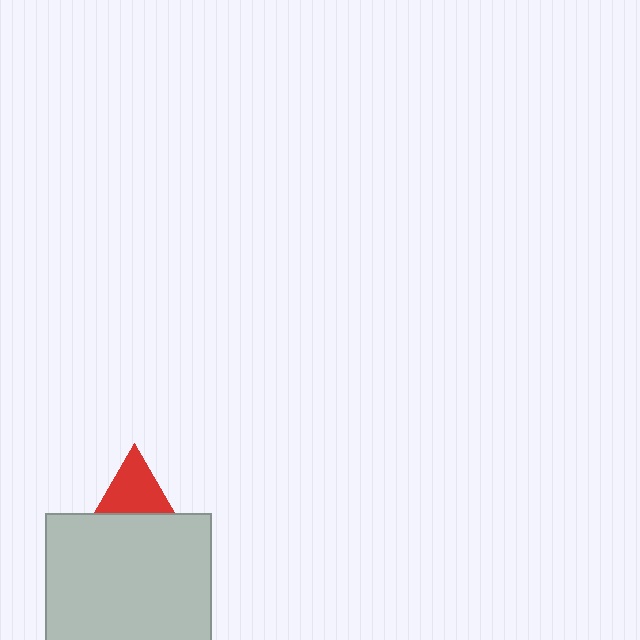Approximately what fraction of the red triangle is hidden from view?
Roughly 49% of the red triangle is hidden behind the light gray square.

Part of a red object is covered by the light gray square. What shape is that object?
It is a triangle.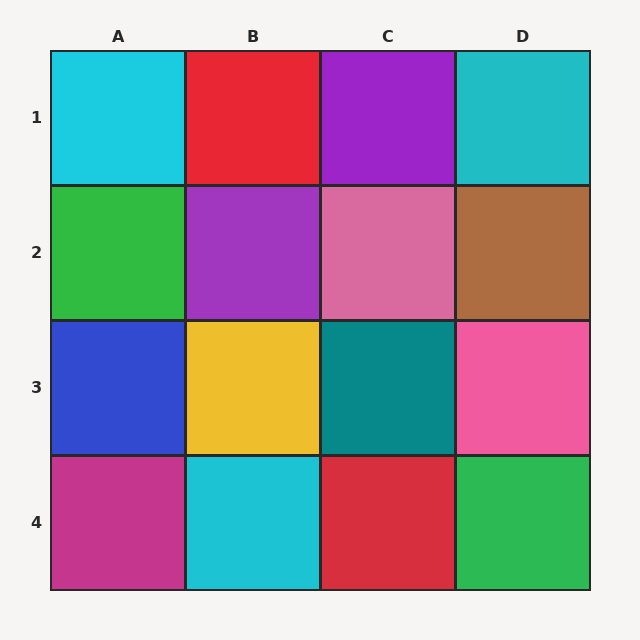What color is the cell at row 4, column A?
Magenta.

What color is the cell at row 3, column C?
Teal.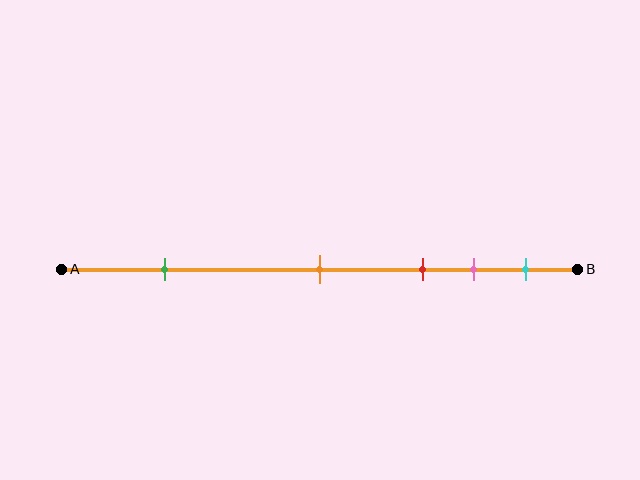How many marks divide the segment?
There are 5 marks dividing the segment.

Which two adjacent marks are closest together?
The pink and cyan marks are the closest adjacent pair.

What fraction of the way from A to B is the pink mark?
The pink mark is approximately 80% (0.8) of the way from A to B.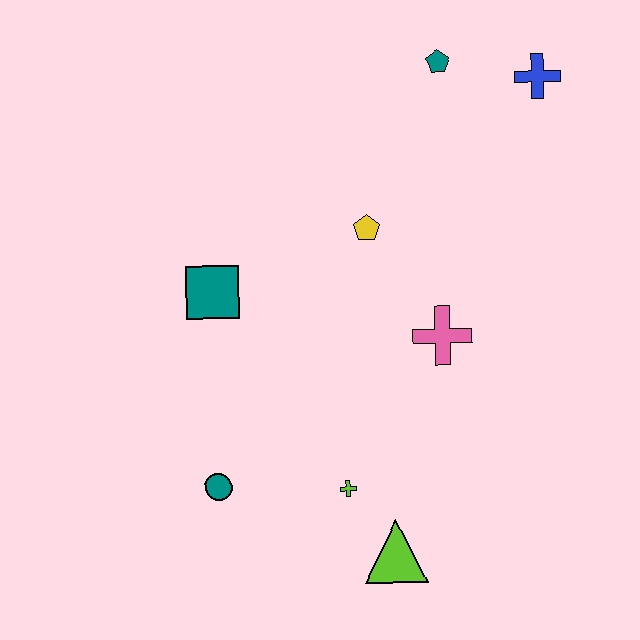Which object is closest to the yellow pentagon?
The pink cross is closest to the yellow pentagon.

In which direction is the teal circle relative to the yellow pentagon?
The teal circle is below the yellow pentagon.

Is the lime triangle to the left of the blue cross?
Yes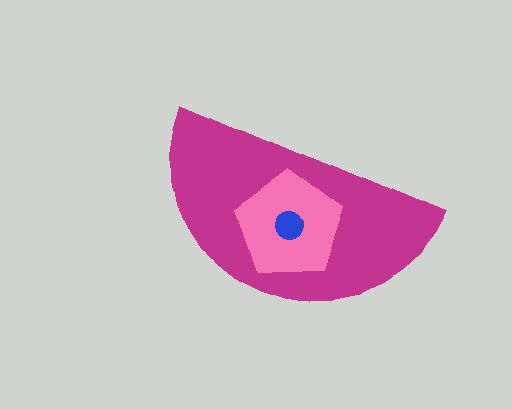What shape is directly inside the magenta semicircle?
The pink pentagon.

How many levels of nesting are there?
3.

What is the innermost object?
The blue circle.